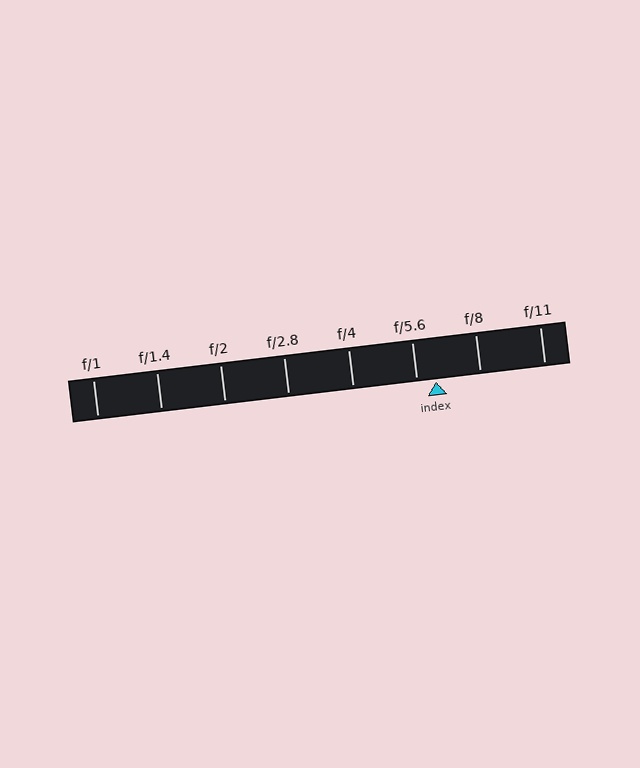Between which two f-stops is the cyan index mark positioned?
The index mark is between f/5.6 and f/8.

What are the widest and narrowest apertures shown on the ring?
The widest aperture shown is f/1 and the narrowest is f/11.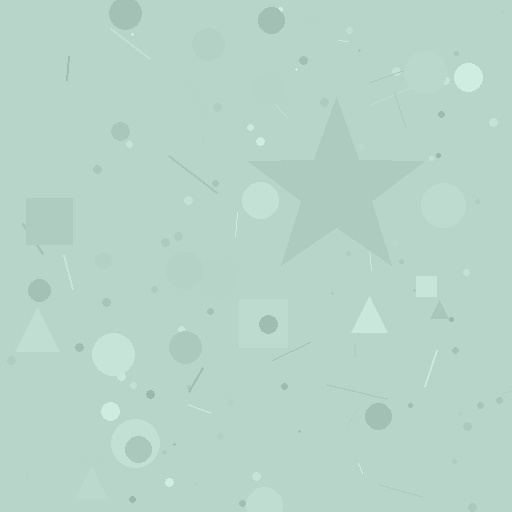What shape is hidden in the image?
A star is hidden in the image.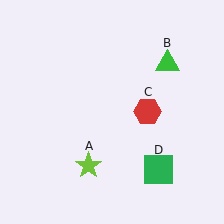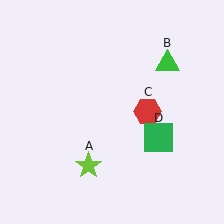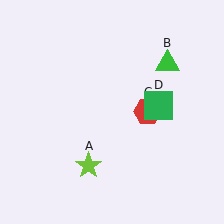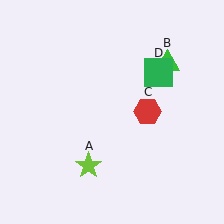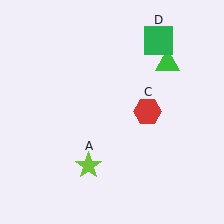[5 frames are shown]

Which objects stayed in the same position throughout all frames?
Lime star (object A) and green triangle (object B) and red hexagon (object C) remained stationary.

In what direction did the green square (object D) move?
The green square (object D) moved up.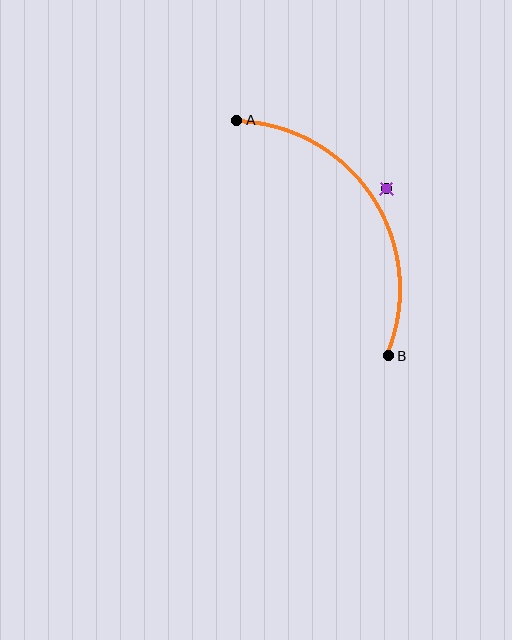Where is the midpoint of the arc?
The arc midpoint is the point on the curve farthest from the straight line joining A and B. It sits to the right of that line.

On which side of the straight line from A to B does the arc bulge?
The arc bulges to the right of the straight line connecting A and B.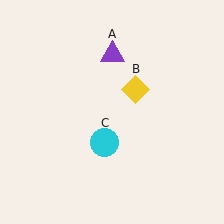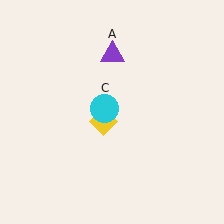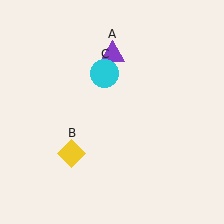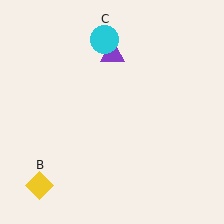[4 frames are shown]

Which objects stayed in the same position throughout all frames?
Purple triangle (object A) remained stationary.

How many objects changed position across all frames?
2 objects changed position: yellow diamond (object B), cyan circle (object C).